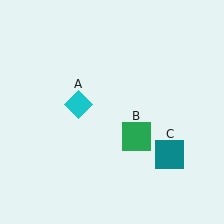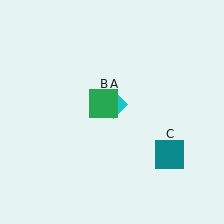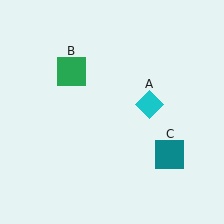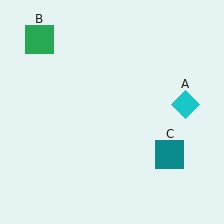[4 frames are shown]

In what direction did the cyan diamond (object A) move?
The cyan diamond (object A) moved right.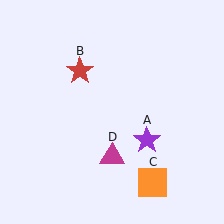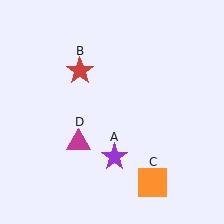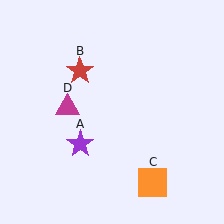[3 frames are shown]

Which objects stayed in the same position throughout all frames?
Red star (object B) and orange square (object C) remained stationary.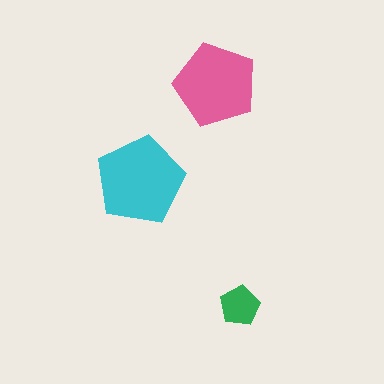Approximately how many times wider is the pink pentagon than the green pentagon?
About 2 times wider.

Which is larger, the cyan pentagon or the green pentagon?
The cyan one.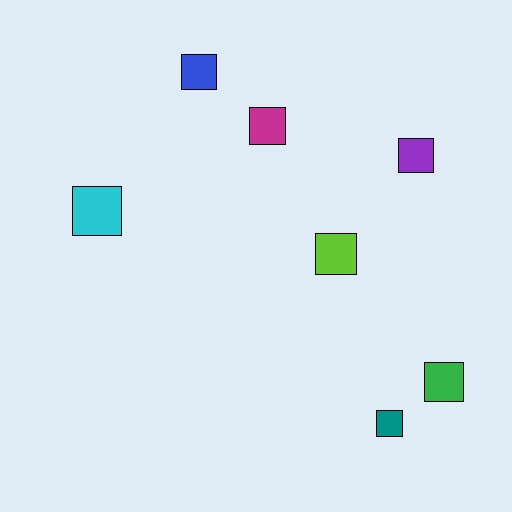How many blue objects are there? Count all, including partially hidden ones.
There is 1 blue object.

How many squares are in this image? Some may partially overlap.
There are 7 squares.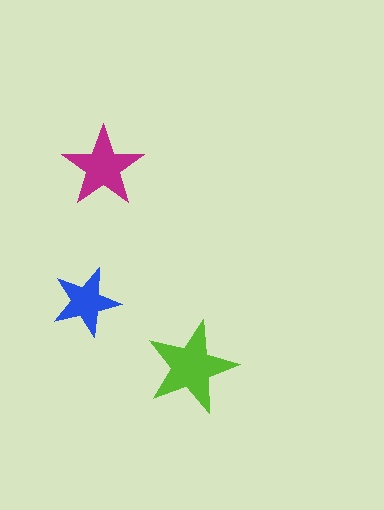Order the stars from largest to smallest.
the lime one, the magenta one, the blue one.